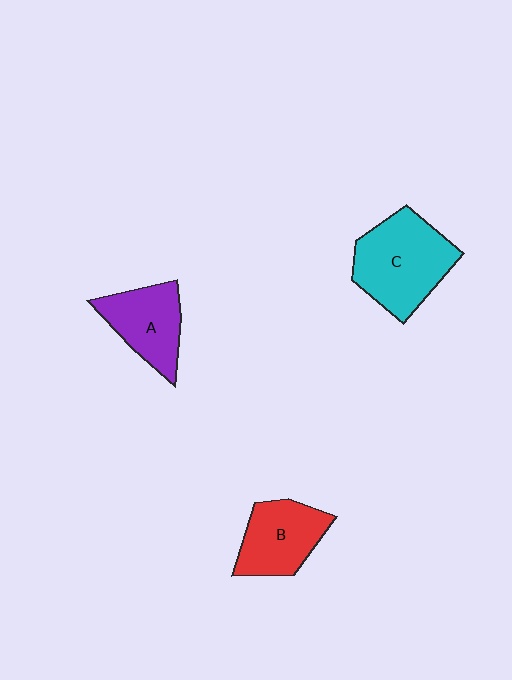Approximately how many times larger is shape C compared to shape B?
Approximately 1.4 times.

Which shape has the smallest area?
Shape A (purple).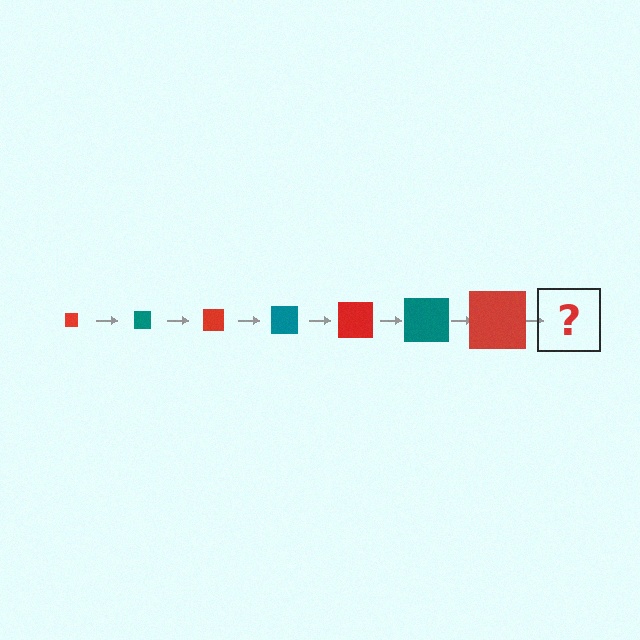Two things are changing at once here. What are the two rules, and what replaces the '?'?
The two rules are that the square grows larger each step and the color cycles through red and teal. The '?' should be a teal square, larger than the previous one.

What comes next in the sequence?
The next element should be a teal square, larger than the previous one.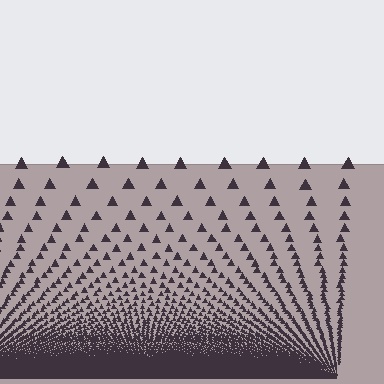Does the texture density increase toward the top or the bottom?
Density increases toward the bottom.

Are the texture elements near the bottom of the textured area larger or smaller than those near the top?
Smaller. The gradient is inverted — elements near the bottom are smaller and denser.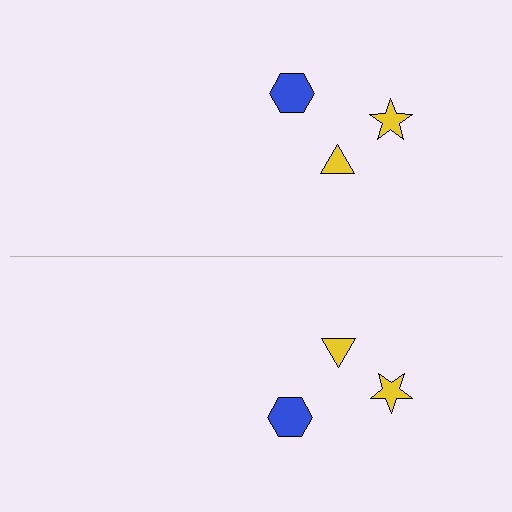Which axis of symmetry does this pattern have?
The pattern has a horizontal axis of symmetry running through the center of the image.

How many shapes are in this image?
There are 6 shapes in this image.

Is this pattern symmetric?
Yes, this pattern has bilateral (reflection) symmetry.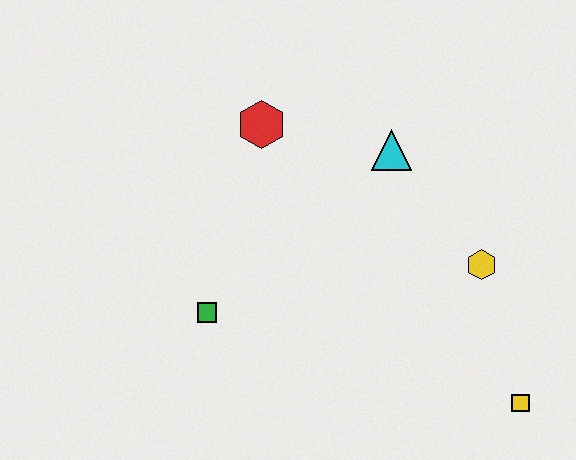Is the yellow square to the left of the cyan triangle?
No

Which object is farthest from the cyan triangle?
The yellow square is farthest from the cyan triangle.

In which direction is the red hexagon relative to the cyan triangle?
The red hexagon is to the left of the cyan triangle.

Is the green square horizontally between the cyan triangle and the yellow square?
No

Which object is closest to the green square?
The red hexagon is closest to the green square.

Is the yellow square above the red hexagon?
No